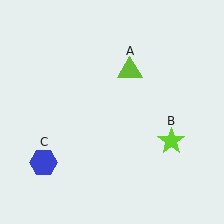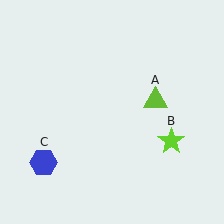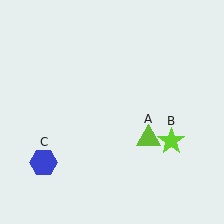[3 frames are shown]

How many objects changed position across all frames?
1 object changed position: lime triangle (object A).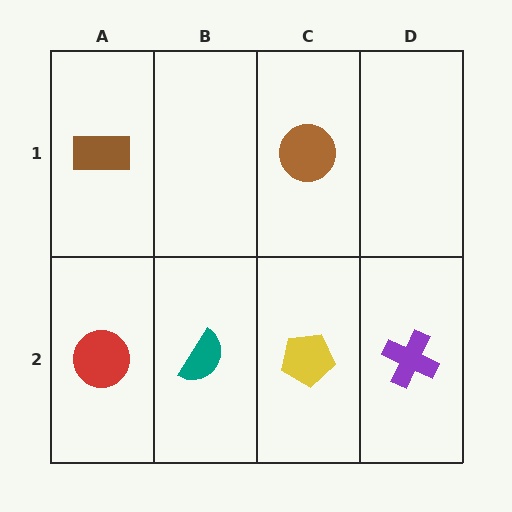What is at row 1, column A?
A brown rectangle.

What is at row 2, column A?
A red circle.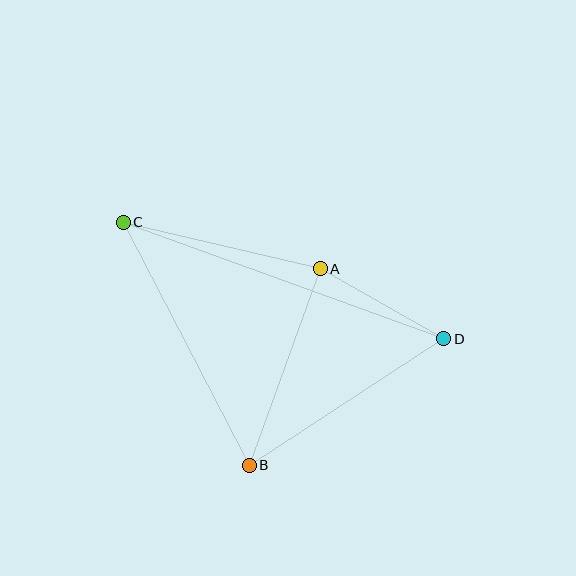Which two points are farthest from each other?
Points C and D are farthest from each other.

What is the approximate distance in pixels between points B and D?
The distance between B and D is approximately 232 pixels.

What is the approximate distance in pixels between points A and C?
The distance between A and C is approximately 202 pixels.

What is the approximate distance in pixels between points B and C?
The distance between B and C is approximately 274 pixels.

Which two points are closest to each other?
Points A and D are closest to each other.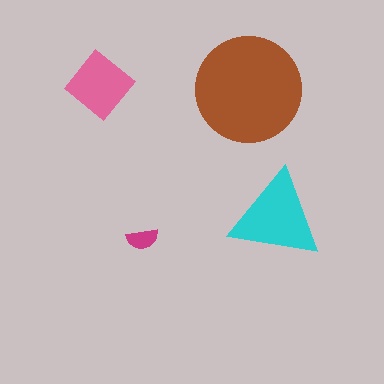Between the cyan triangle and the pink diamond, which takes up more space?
The cyan triangle.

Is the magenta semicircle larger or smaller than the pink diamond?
Smaller.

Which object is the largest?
The brown circle.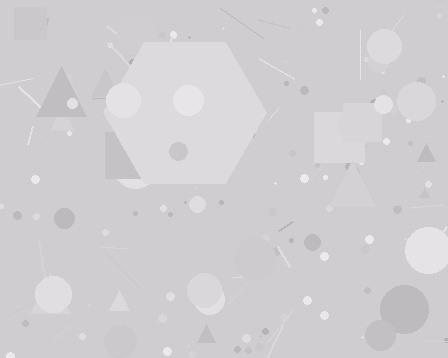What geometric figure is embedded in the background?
A hexagon is embedded in the background.